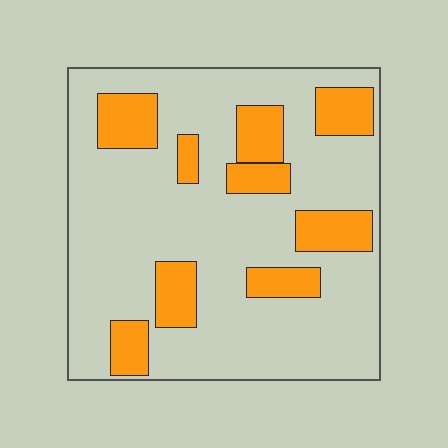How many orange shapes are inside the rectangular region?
9.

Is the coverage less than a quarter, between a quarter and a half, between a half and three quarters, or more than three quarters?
Less than a quarter.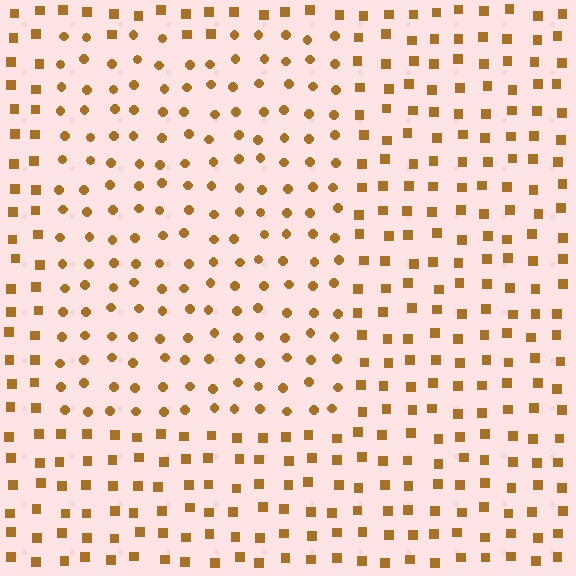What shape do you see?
I see a rectangle.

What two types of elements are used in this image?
The image uses circles inside the rectangle region and squares outside it.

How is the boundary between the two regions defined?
The boundary is defined by a change in element shape: circles inside vs. squares outside. All elements share the same color and spacing.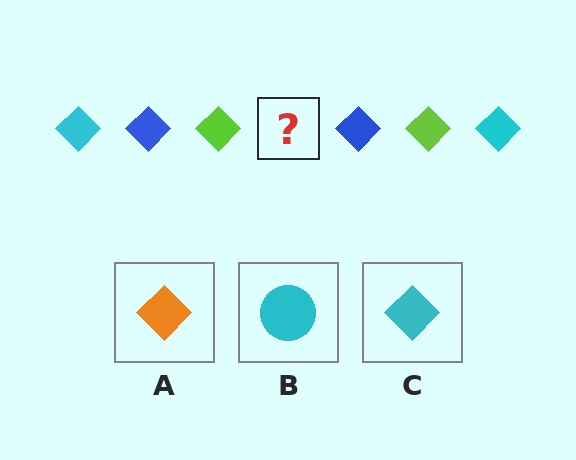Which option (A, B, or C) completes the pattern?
C.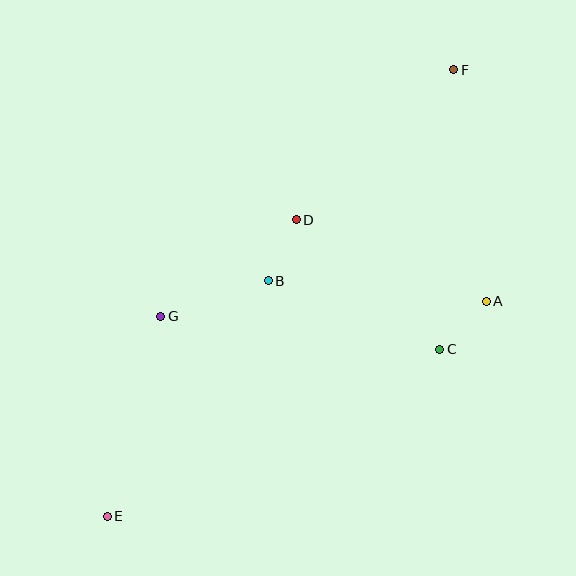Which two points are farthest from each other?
Points E and F are farthest from each other.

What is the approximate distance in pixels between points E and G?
The distance between E and G is approximately 207 pixels.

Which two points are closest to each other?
Points A and C are closest to each other.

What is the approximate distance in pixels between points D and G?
The distance between D and G is approximately 166 pixels.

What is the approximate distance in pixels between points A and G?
The distance between A and G is approximately 326 pixels.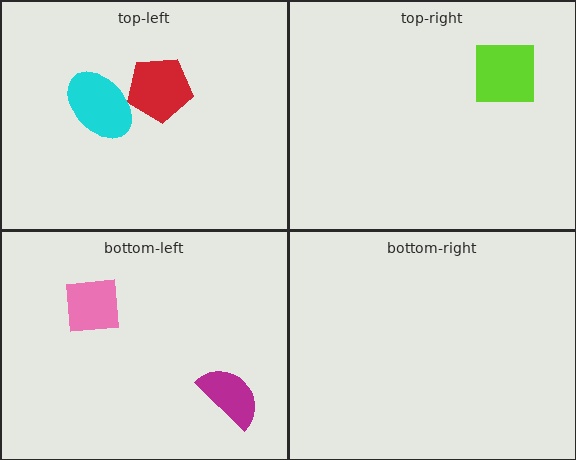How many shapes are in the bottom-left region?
2.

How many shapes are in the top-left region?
2.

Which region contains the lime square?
The top-right region.